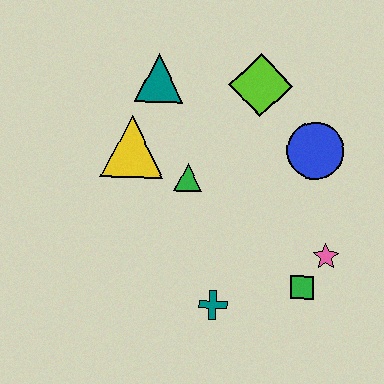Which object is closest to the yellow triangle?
The green triangle is closest to the yellow triangle.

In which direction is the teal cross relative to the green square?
The teal cross is to the left of the green square.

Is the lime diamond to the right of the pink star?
No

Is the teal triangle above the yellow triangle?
Yes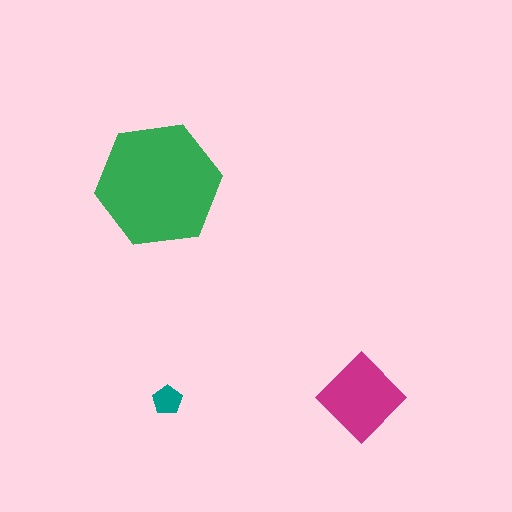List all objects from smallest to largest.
The teal pentagon, the magenta diamond, the green hexagon.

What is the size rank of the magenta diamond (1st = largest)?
2nd.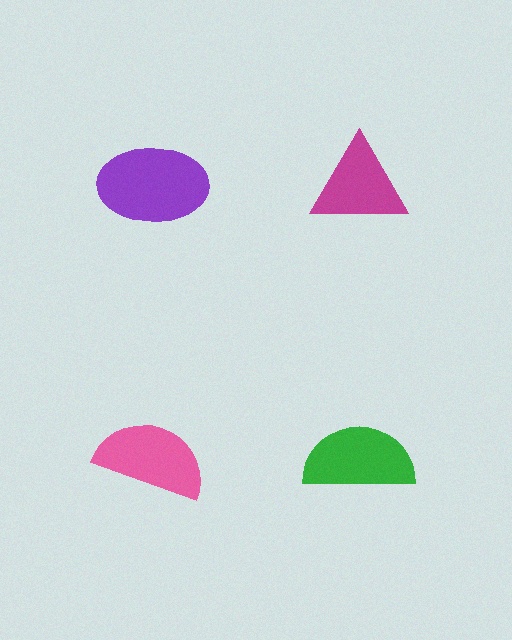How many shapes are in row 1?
2 shapes.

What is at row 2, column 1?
A pink semicircle.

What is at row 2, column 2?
A green semicircle.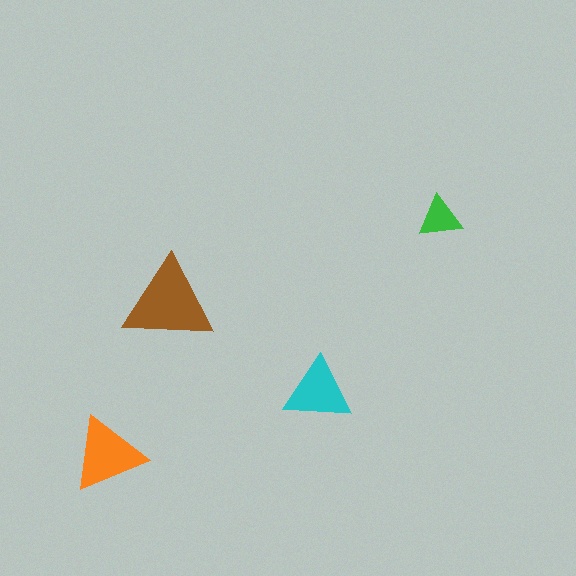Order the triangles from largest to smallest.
the brown one, the orange one, the cyan one, the green one.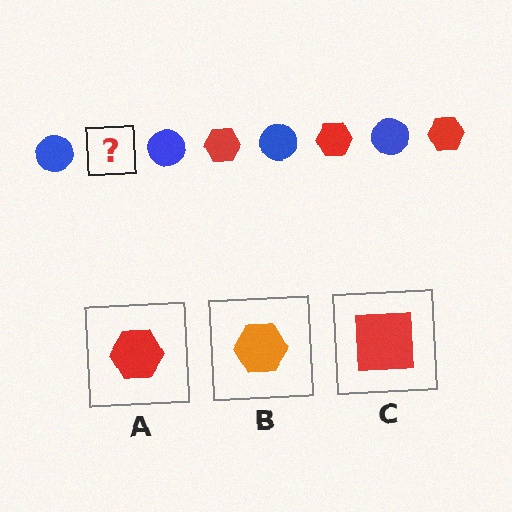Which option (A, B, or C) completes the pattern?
A.